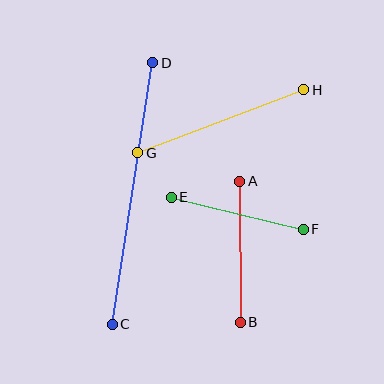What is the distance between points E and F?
The distance is approximately 136 pixels.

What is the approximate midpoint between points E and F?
The midpoint is at approximately (237, 213) pixels.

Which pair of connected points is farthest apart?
Points C and D are farthest apart.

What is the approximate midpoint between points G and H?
The midpoint is at approximately (221, 121) pixels.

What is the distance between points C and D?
The distance is approximately 265 pixels.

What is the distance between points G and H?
The distance is approximately 178 pixels.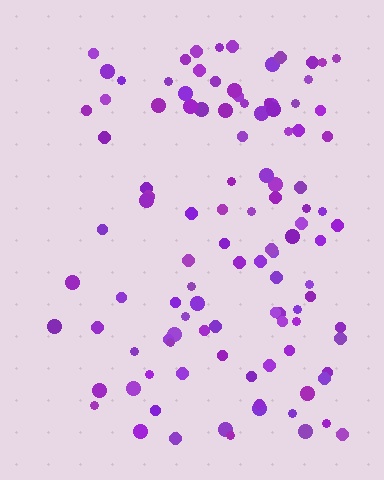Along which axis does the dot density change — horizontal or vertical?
Horizontal.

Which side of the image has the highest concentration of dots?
The right.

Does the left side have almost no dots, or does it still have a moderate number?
Still a moderate number, just noticeably fewer than the right.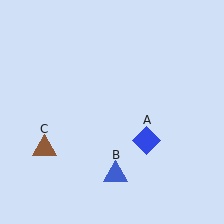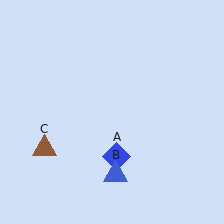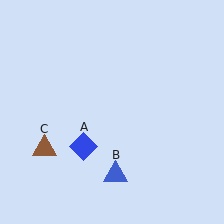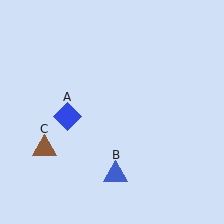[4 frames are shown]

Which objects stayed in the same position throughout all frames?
Blue triangle (object B) and brown triangle (object C) remained stationary.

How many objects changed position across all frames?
1 object changed position: blue diamond (object A).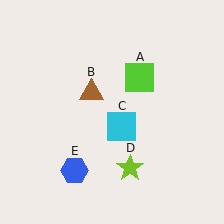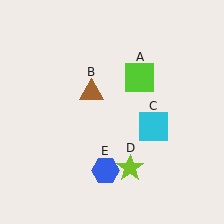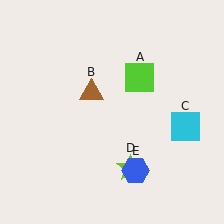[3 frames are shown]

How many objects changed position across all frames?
2 objects changed position: cyan square (object C), blue hexagon (object E).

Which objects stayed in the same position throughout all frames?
Lime square (object A) and brown triangle (object B) and lime star (object D) remained stationary.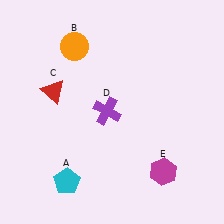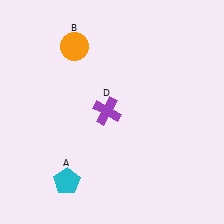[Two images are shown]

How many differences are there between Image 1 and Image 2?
There are 2 differences between the two images.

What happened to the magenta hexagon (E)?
The magenta hexagon (E) was removed in Image 2. It was in the bottom-right area of Image 1.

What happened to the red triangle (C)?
The red triangle (C) was removed in Image 2. It was in the top-left area of Image 1.